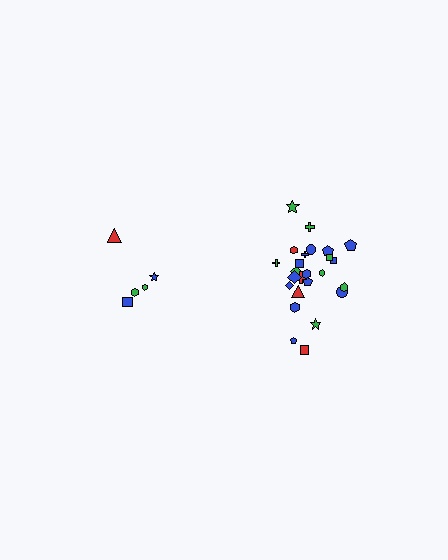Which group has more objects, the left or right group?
The right group.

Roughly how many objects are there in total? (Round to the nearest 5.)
Roughly 30 objects in total.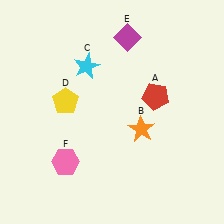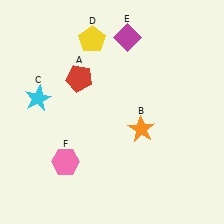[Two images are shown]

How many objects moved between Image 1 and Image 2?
3 objects moved between the two images.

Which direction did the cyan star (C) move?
The cyan star (C) moved left.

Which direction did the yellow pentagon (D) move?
The yellow pentagon (D) moved up.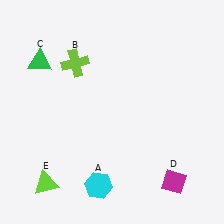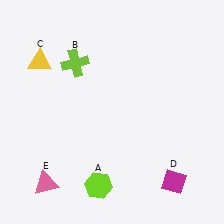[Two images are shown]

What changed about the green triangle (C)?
In Image 1, C is green. In Image 2, it changed to yellow.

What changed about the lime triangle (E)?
In Image 1, E is lime. In Image 2, it changed to pink.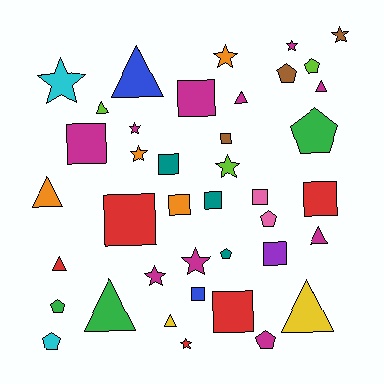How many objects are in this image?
There are 40 objects.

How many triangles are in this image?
There are 10 triangles.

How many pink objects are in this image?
There are 2 pink objects.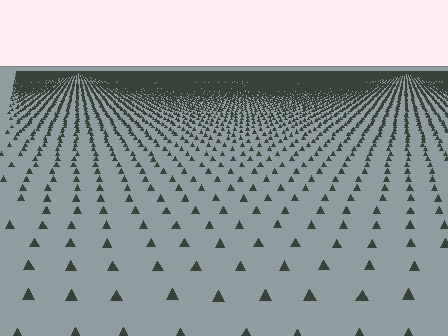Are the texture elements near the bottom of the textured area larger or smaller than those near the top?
Larger. Near the bottom, elements are closer to the viewer and appear at a bigger on-screen size.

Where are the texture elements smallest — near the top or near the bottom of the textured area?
Near the top.